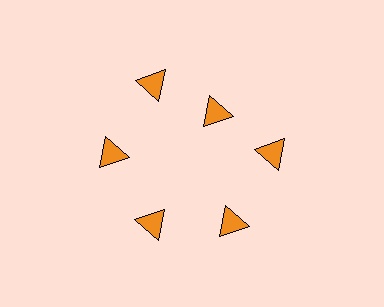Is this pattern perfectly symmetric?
No. The 6 orange triangles are arranged in a ring, but one element near the 1 o'clock position is pulled inward toward the center, breaking the 6-fold rotational symmetry.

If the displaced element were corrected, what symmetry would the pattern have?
It would have 6-fold rotational symmetry — the pattern would map onto itself every 60 degrees.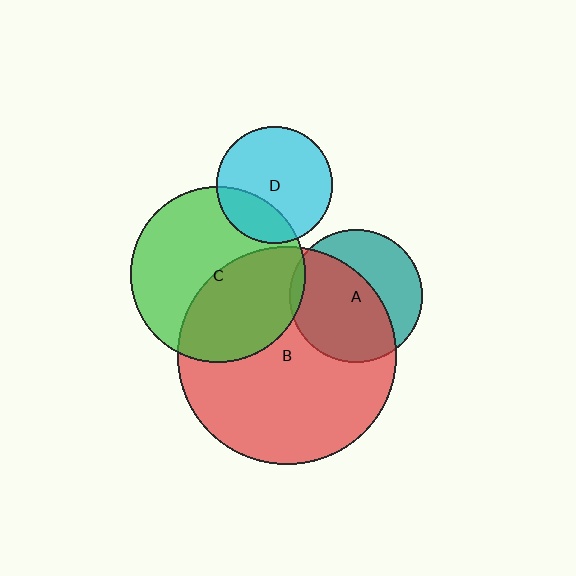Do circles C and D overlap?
Yes.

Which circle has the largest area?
Circle B (red).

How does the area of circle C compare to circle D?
Approximately 2.3 times.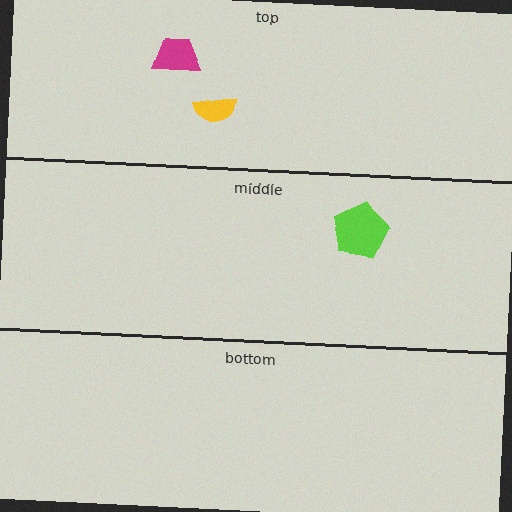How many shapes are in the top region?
2.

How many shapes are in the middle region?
1.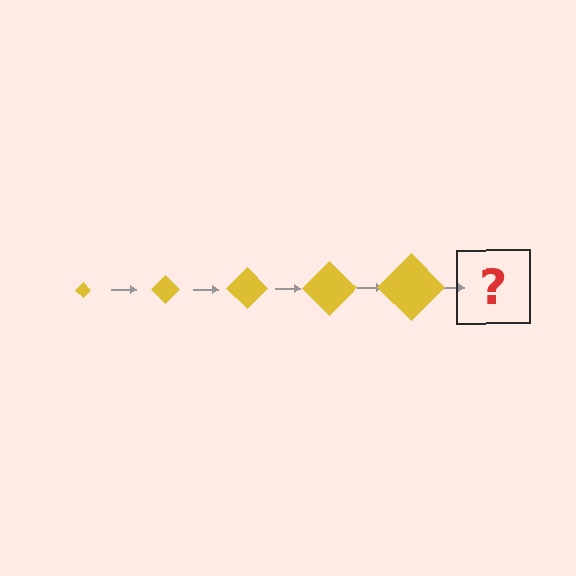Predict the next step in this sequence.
The next step is a yellow diamond, larger than the previous one.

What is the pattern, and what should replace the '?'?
The pattern is that the diamond gets progressively larger each step. The '?' should be a yellow diamond, larger than the previous one.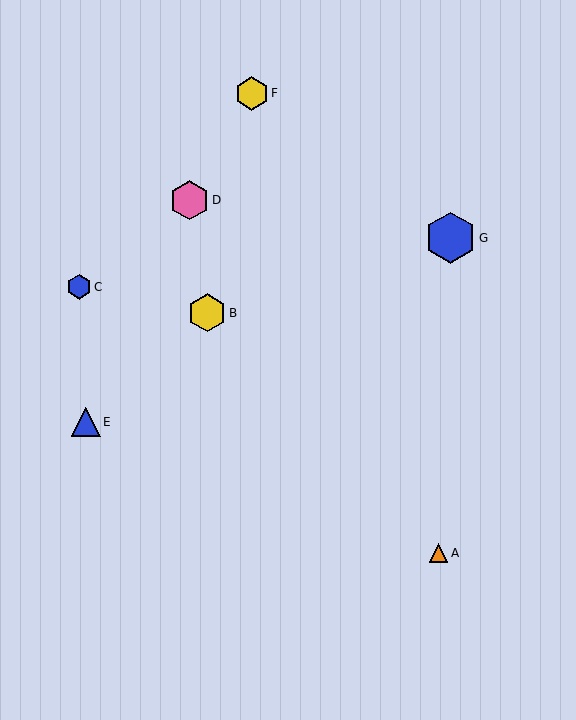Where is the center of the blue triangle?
The center of the blue triangle is at (86, 422).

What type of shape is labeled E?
Shape E is a blue triangle.